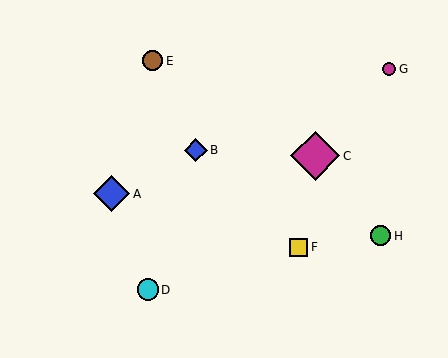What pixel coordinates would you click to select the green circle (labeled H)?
Click at (381, 236) to select the green circle H.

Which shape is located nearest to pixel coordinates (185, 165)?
The blue diamond (labeled B) at (196, 150) is nearest to that location.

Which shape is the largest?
The magenta diamond (labeled C) is the largest.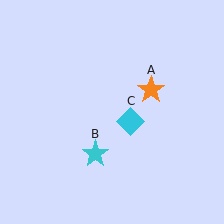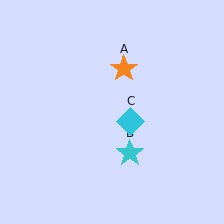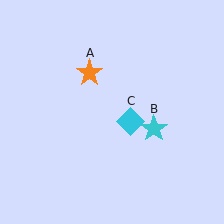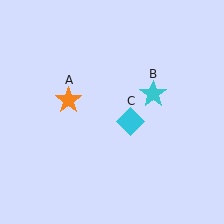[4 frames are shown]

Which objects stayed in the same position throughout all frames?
Cyan diamond (object C) remained stationary.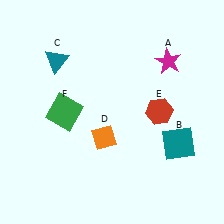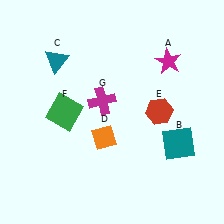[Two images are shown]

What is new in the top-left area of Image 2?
A magenta cross (G) was added in the top-left area of Image 2.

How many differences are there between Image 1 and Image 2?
There is 1 difference between the two images.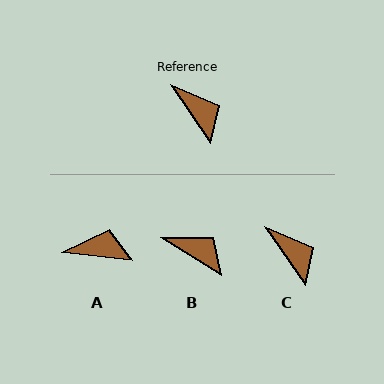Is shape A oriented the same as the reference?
No, it is off by about 49 degrees.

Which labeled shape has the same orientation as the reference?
C.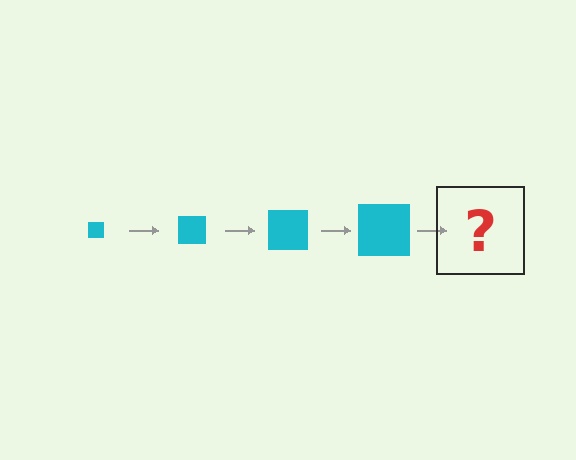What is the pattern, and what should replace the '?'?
The pattern is that the square gets progressively larger each step. The '?' should be a cyan square, larger than the previous one.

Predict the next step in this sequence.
The next step is a cyan square, larger than the previous one.